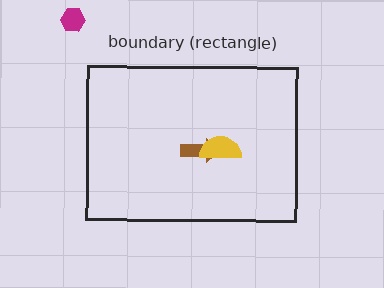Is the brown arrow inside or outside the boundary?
Inside.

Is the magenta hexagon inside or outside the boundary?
Outside.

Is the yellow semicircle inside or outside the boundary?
Inside.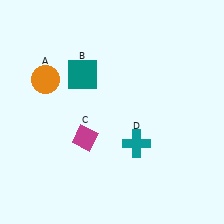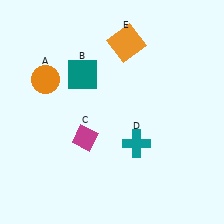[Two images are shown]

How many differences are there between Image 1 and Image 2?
There is 1 difference between the two images.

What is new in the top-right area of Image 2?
An orange square (E) was added in the top-right area of Image 2.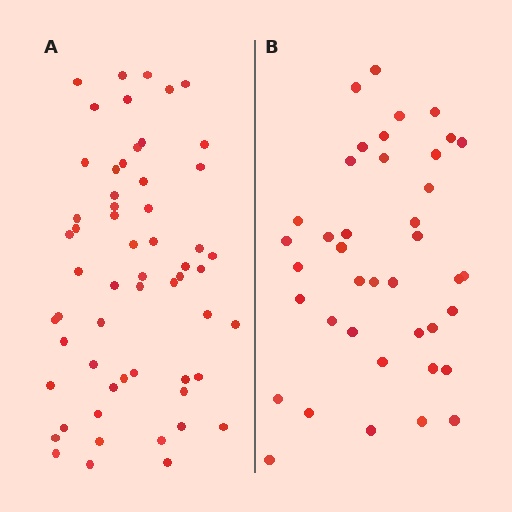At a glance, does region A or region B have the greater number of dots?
Region A (the left region) has more dots.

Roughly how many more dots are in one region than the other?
Region A has approximately 20 more dots than region B.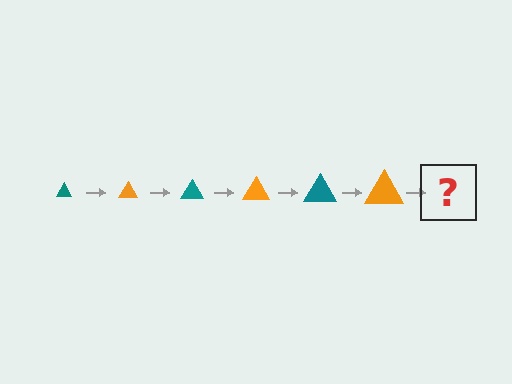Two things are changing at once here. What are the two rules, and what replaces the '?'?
The two rules are that the triangle grows larger each step and the color cycles through teal and orange. The '?' should be a teal triangle, larger than the previous one.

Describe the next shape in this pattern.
It should be a teal triangle, larger than the previous one.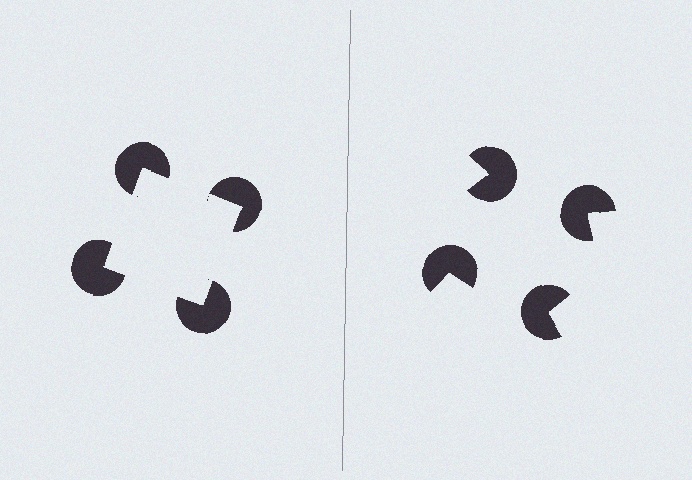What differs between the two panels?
The pac-man discs are positioned identically on both sides; only the wedge orientations differ. On the left they align to a square; on the right they are misaligned.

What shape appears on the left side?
An illusory square.